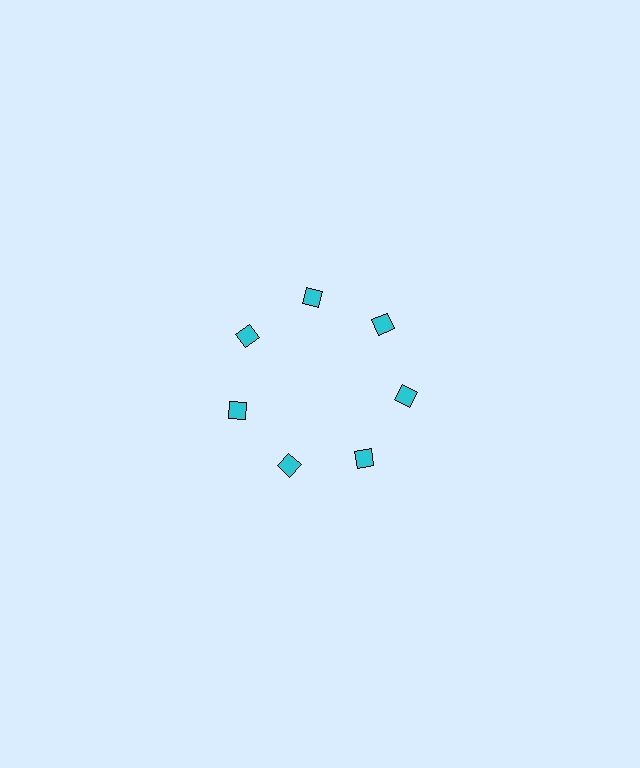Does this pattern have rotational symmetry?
Yes, this pattern has 7-fold rotational symmetry. It looks the same after rotating 51 degrees around the center.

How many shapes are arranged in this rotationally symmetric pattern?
There are 7 shapes, arranged in 7 groups of 1.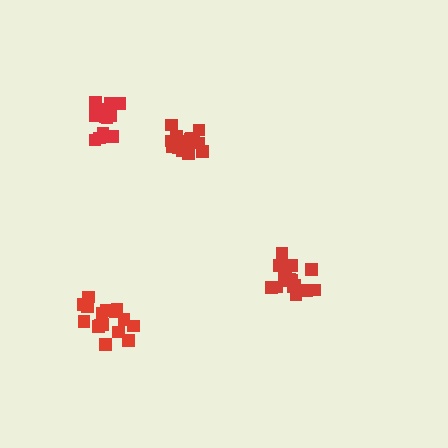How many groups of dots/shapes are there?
There are 4 groups.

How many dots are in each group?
Group 1: 16 dots, Group 2: 17 dots, Group 3: 17 dots, Group 4: 13 dots (63 total).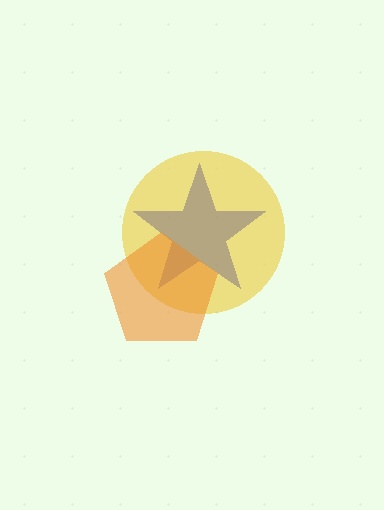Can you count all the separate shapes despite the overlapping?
Yes, there are 3 separate shapes.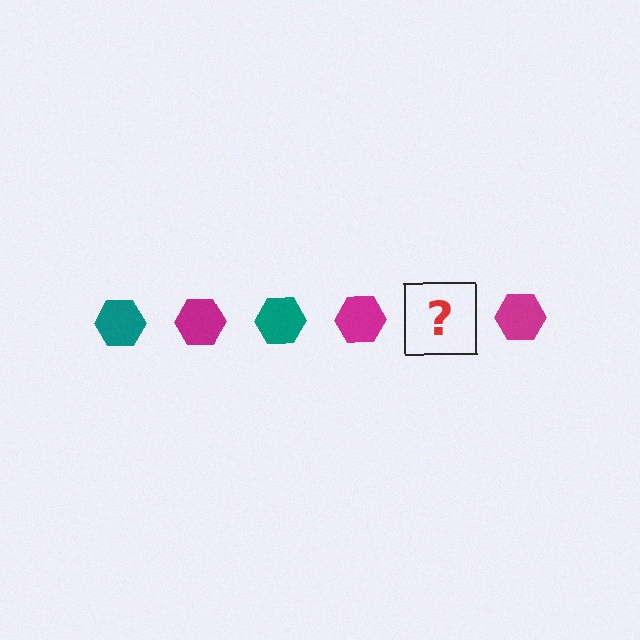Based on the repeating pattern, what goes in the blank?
The blank should be a teal hexagon.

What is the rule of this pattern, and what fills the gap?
The rule is that the pattern cycles through teal, magenta hexagons. The gap should be filled with a teal hexagon.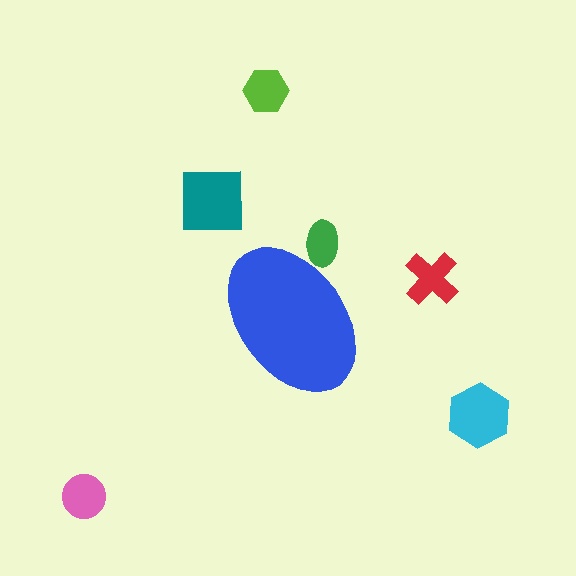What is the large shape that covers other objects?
A blue ellipse.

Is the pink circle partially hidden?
No, the pink circle is fully visible.